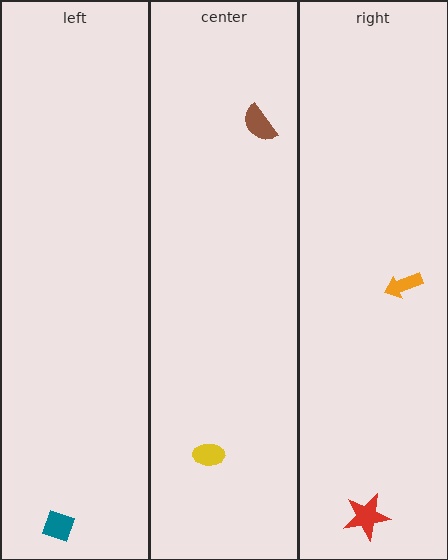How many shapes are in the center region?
2.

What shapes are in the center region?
The yellow ellipse, the brown semicircle.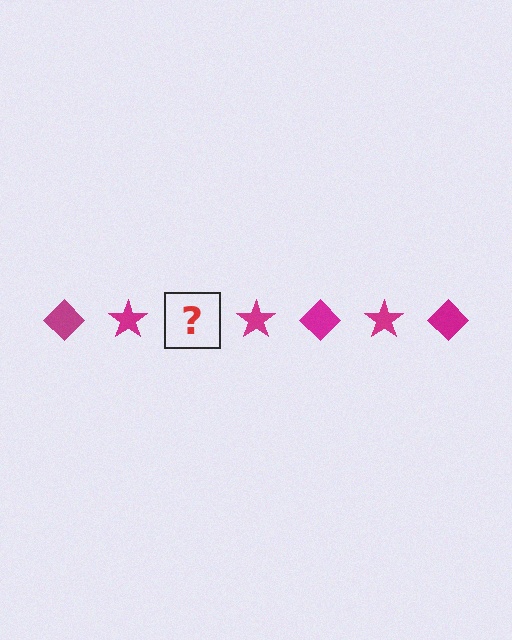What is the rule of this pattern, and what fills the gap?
The rule is that the pattern cycles through diamond, star shapes in magenta. The gap should be filled with a magenta diamond.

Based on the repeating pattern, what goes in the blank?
The blank should be a magenta diamond.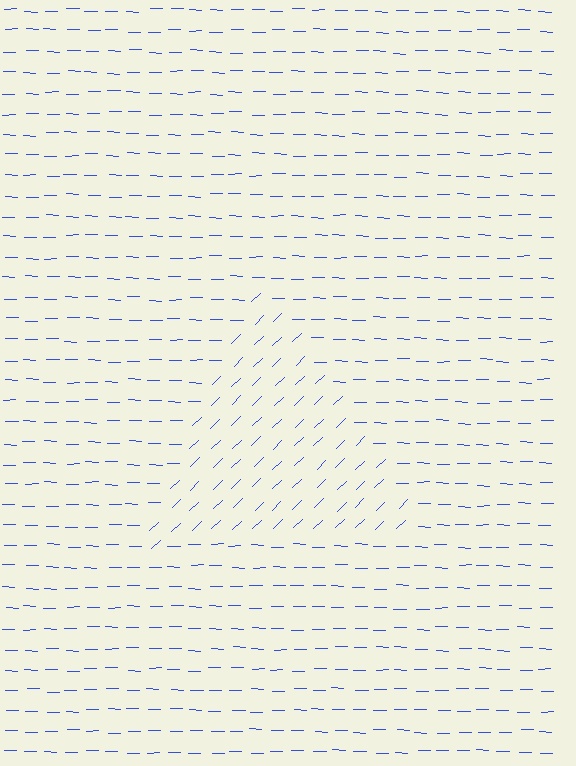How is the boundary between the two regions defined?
The boundary is defined purely by a change in line orientation (approximately 45 degrees difference). All lines are the same color and thickness.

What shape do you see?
I see a triangle.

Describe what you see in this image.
The image is filled with small blue line segments. A triangle region in the image has lines oriented differently from the surrounding lines, creating a visible texture boundary.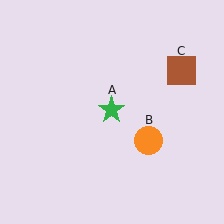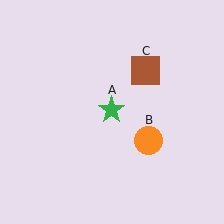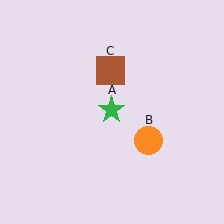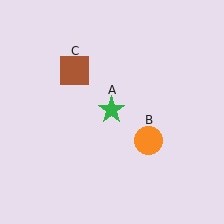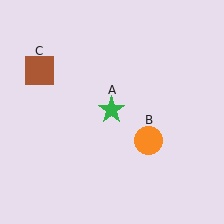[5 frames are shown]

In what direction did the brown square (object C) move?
The brown square (object C) moved left.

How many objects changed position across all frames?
1 object changed position: brown square (object C).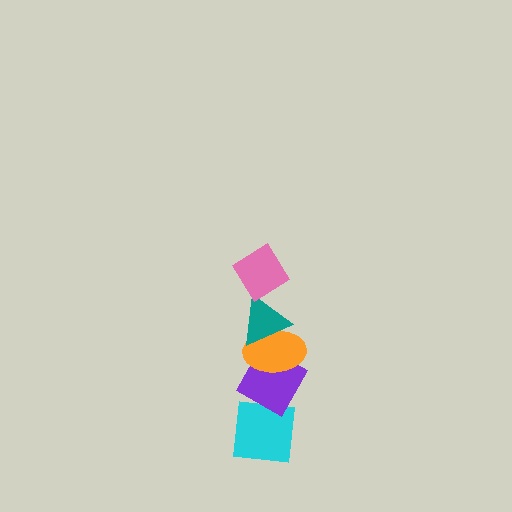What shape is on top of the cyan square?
The purple diamond is on top of the cyan square.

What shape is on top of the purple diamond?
The orange ellipse is on top of the purple diamond.